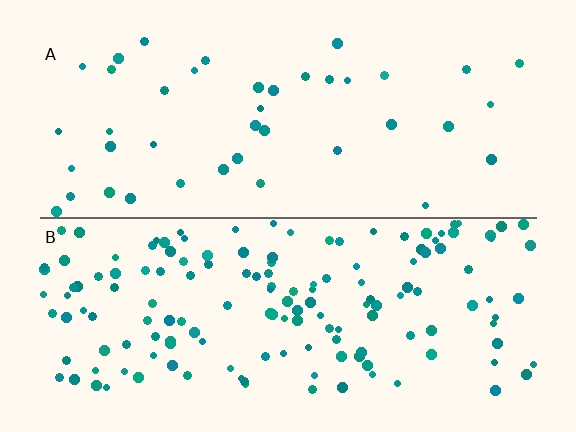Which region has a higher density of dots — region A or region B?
B (the bottom).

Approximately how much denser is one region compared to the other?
Approximately 3.7× — region B over region A.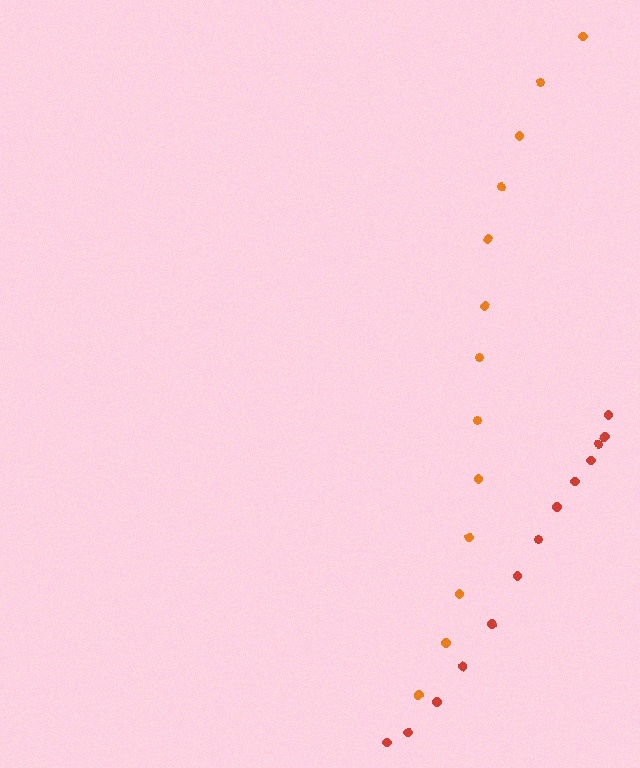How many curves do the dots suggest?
There are 2 distinct paths.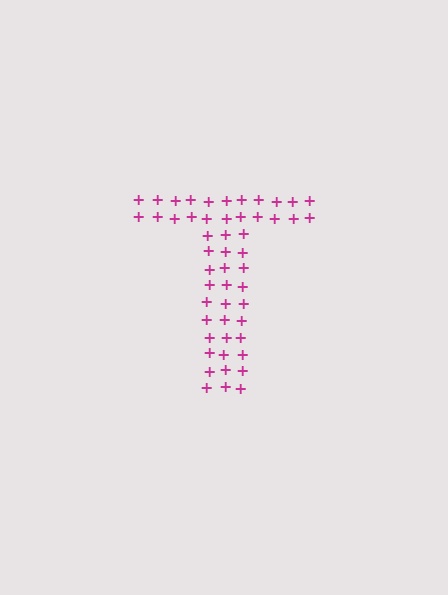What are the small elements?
The small elements are plus signs.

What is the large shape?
The large shape is the letter T.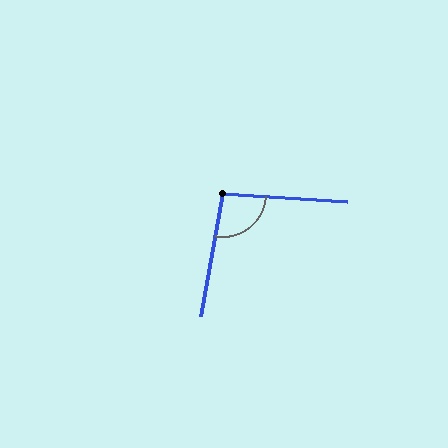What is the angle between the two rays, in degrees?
Approximately 97 degrees.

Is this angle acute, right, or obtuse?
It is obtuse.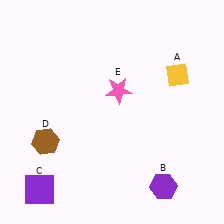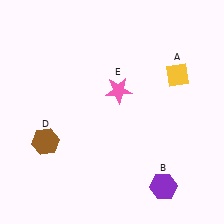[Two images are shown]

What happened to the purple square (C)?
The purple square (C) was removed in Image 2. It was in the bottom-left area of Image 1.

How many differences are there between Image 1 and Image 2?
There is 1 difference between the two images.